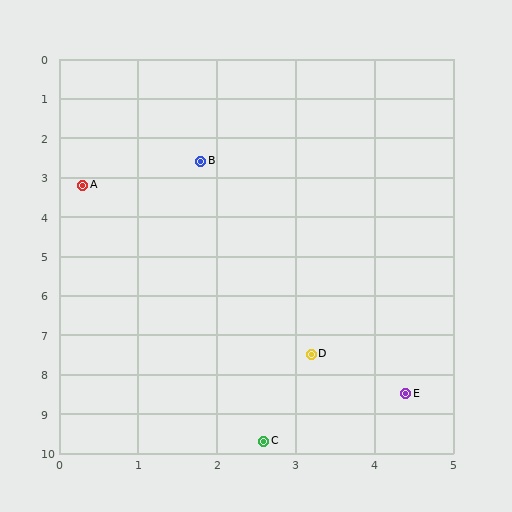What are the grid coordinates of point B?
Point B is at approximately (1.8, 2.6).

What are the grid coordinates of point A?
Point A is at approximately (0.3, 3.2).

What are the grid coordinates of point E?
Point E is at approximately (4.4, 8.5).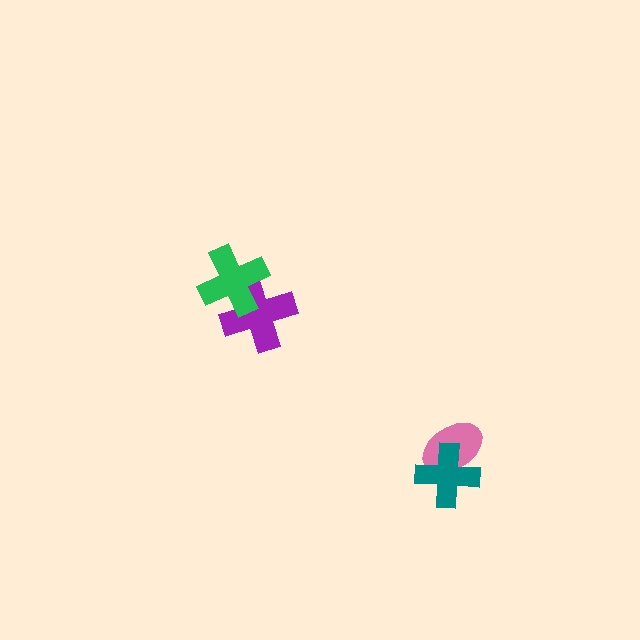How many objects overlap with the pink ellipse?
1 object overlaps with the pink ellipse.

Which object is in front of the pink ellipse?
The teal cross is in front of the pink ellipse.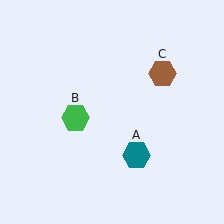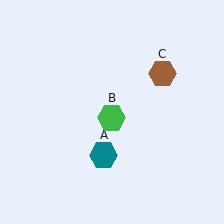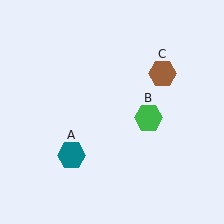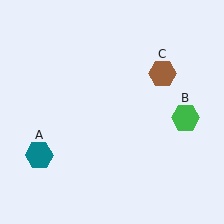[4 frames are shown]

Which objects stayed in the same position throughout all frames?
Brown hexagon (object C) remained stationary.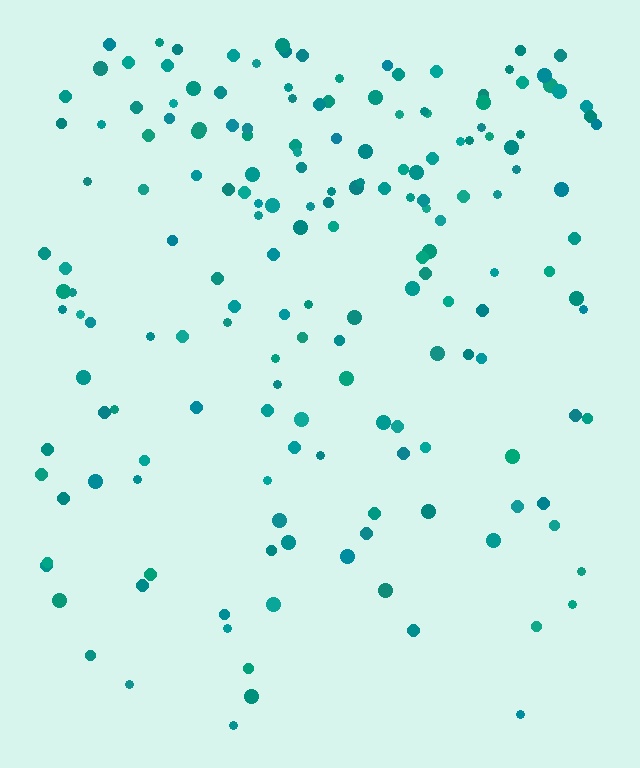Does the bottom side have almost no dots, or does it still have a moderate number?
Still a moderate number, just noticeably fewer than the top.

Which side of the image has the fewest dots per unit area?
The bottom.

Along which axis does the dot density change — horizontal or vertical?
Vertical.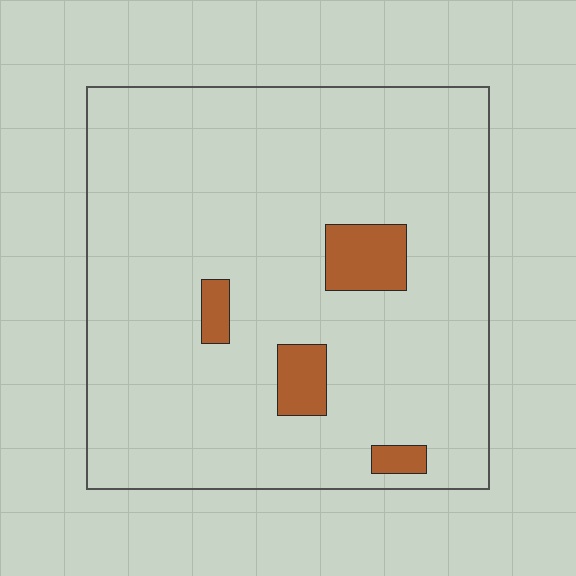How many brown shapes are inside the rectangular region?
4.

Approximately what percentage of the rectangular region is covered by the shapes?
Approximately 10%.